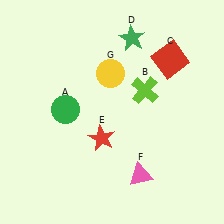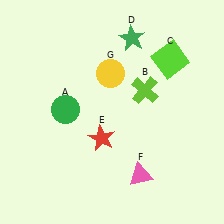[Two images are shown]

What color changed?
The square (C) changed from red in Image 1 to lime in Image 2.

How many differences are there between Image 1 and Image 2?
There is 1 difference between the two images.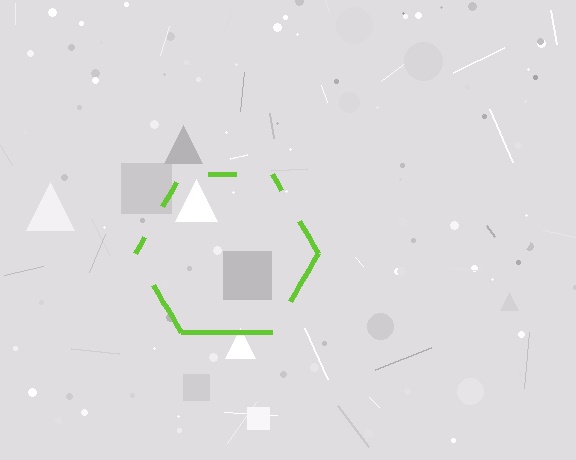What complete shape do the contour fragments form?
The contour fragments form a hexagon.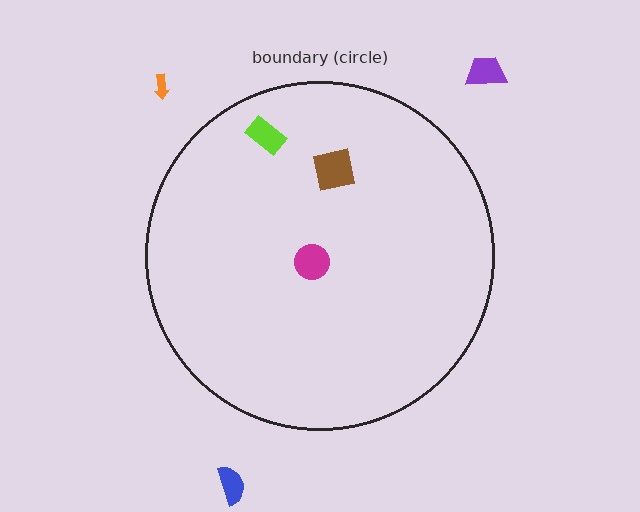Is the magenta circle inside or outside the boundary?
Inside.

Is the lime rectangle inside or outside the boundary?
Inside.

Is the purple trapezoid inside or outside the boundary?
Outside.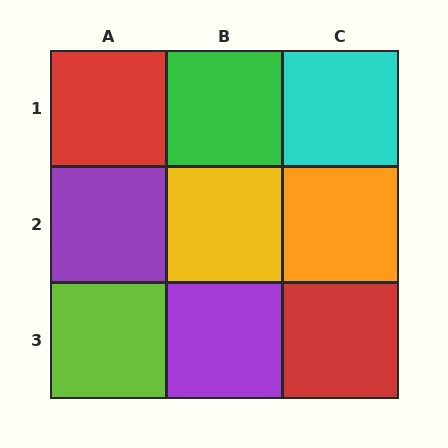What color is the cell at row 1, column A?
Red.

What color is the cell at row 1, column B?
Green.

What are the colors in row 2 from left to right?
Purple, yellow, orange.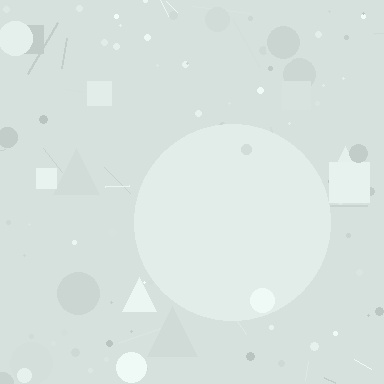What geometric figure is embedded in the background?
A circle is embedded in the background.